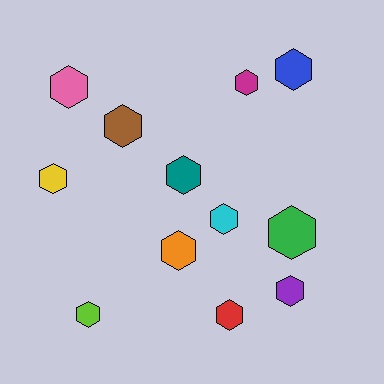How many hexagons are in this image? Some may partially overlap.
There are 12 hexagons.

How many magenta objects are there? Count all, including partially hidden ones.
There is 1 magenta object.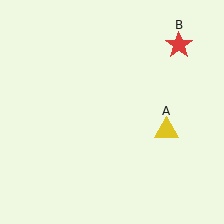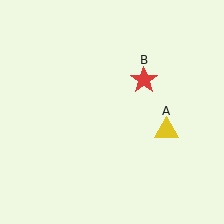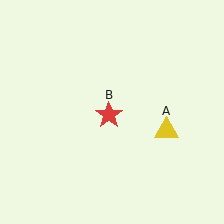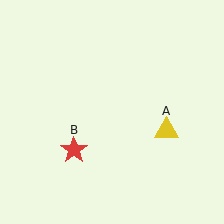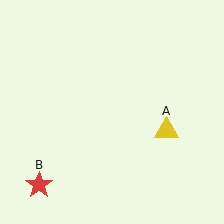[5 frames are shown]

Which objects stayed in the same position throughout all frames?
Yellow triangle (object A) remained stationary.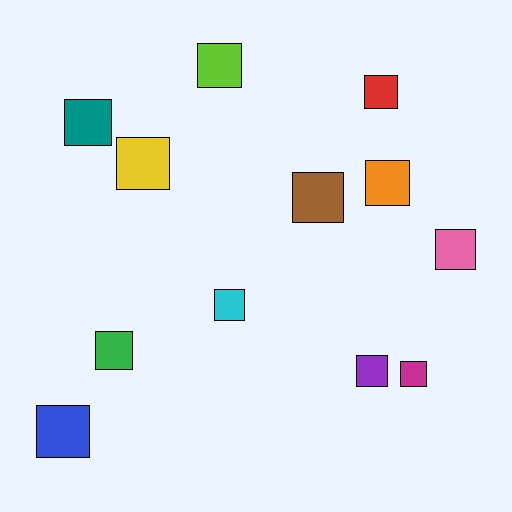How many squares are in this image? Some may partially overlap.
There are 12 squares.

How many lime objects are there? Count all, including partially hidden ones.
There is 1 lime object.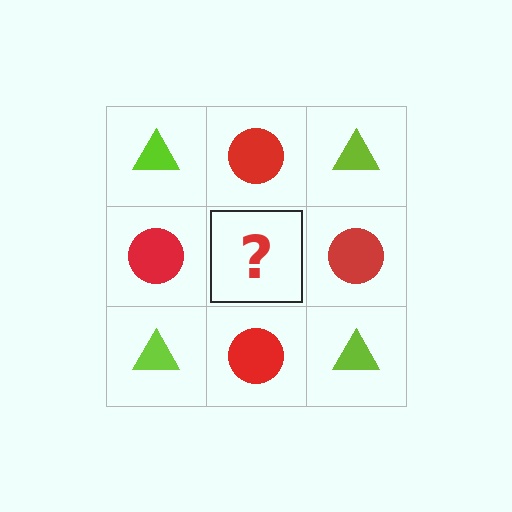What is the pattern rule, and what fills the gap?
The rule is that it alternates lime triangle and red circle in a checkerboard pattern. The gap should be filled with a lime triangle.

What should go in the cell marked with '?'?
The missing cell should contain a lime triangle.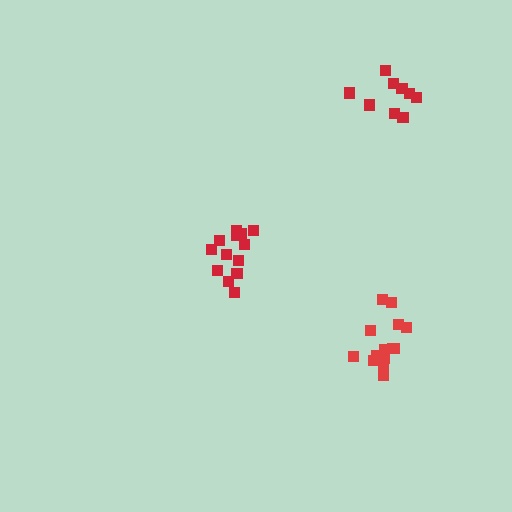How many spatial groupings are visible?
There are 3 spatial groupings.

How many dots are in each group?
Group 1: 9 dots, Group 2: 13 dots, Group 3: 15 dots (37 total).